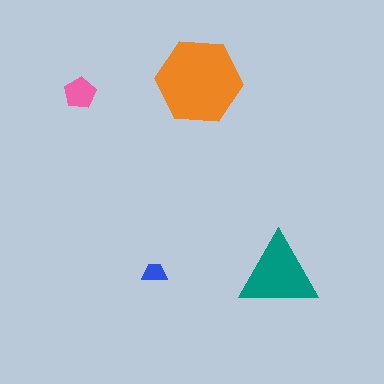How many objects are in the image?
There are 4 objects in the image.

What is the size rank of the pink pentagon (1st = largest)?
3rd.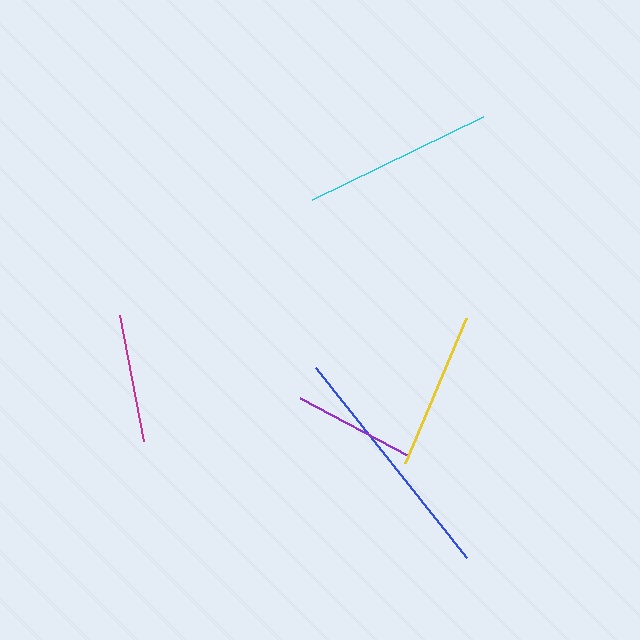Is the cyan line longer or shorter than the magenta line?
The cyan line is longer than the magenta line.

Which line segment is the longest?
The blue line is the longest at approximately 242 pixels.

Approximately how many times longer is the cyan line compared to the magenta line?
The cyan line is approximately 1.5 times the length of the magenta line.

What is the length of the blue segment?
The blue segment is approximately 242 pixels long.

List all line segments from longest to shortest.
From longest to shortest: blue, cyan, yellow, magenta, purple.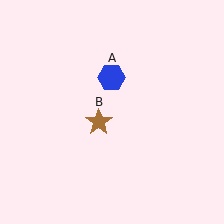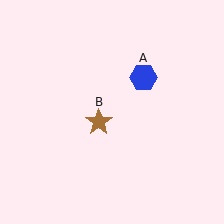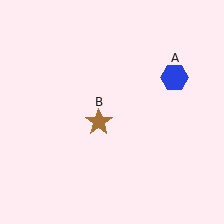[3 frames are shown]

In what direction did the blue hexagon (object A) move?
The blue hexagon (object A) moved right.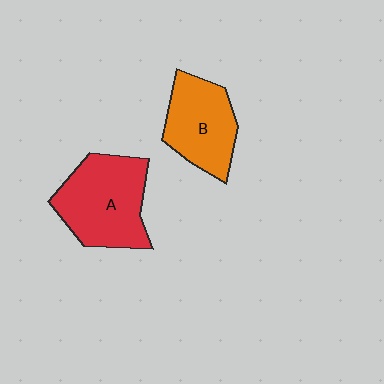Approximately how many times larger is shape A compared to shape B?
Approximately 1.3 times.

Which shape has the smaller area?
Shape B (orange).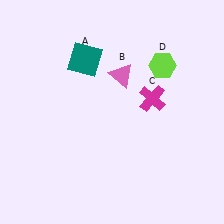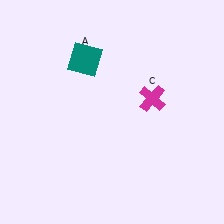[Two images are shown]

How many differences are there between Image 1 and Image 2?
There are 2 differences between the two images.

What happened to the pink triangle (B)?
The pink triangle (B) was removed in Image 2. It was in the top-right area of Image 1.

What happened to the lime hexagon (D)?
The lime hexagon (D) was removed in Image 2. It was in the top-right area of Image 1.